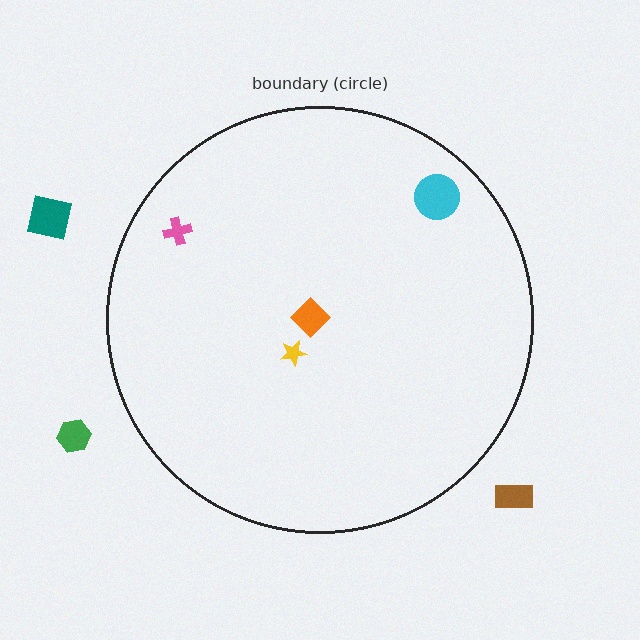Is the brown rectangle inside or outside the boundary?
Outside.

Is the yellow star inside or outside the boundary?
Inside.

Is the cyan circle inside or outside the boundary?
Inside.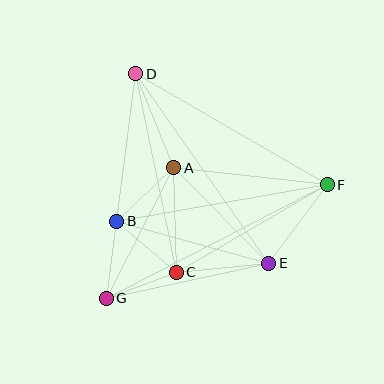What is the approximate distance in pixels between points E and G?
The distance between E and G is approximately 166 pixels.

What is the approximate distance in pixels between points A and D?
The distance between A and D is approximately 101 pixels.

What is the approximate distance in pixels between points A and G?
The distance between A and G is approximately 147 pixels.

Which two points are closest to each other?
Points C and G are closest to each other.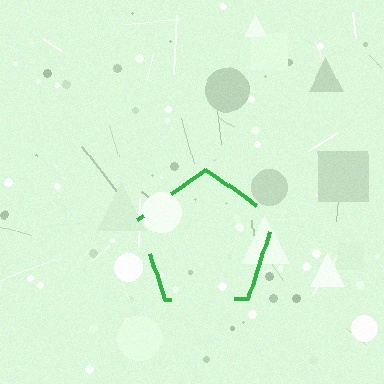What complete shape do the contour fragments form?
The contour fragments form a pentagon.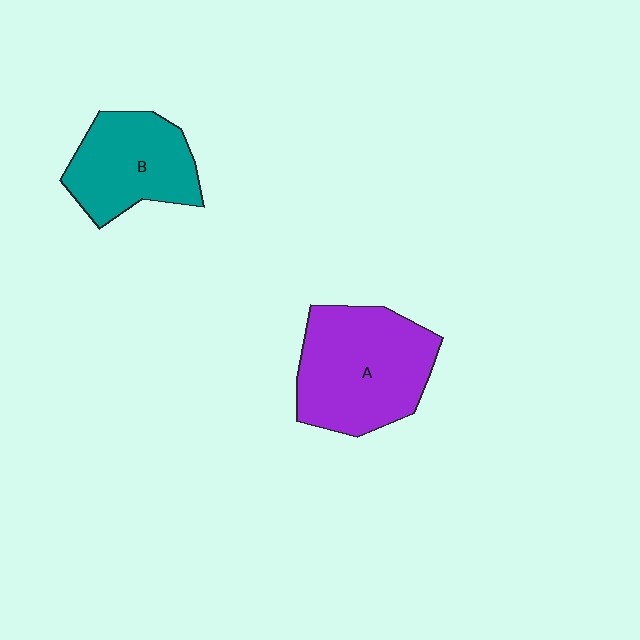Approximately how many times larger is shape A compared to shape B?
Approximately 1.3 times.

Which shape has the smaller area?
Shape B (teal).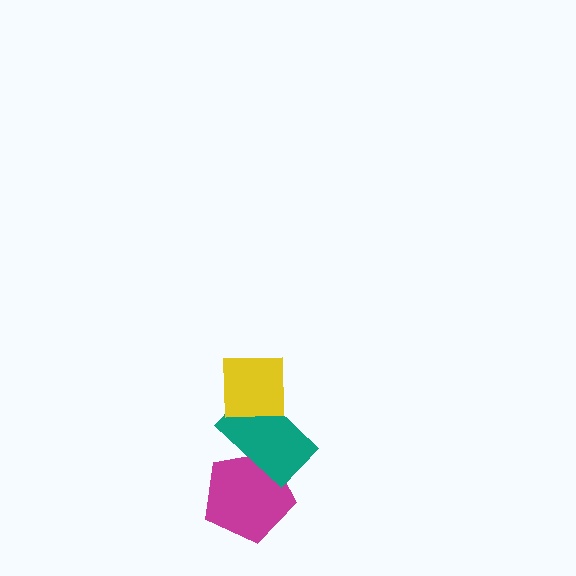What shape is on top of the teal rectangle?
The yellow square is on top of the teal rectangle.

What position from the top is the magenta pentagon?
The magenta pentagon is 3rd from the top.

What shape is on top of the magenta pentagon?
The teal rectangle is on top of the magenta pentagon.